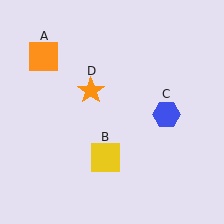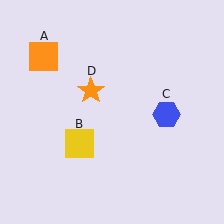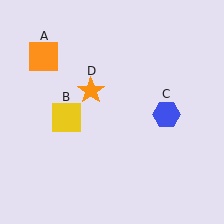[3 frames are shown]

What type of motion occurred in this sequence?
The yellow square (object B) rotated clockwise around the center of the scene.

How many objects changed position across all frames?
1 object changed position: yellow square (object B).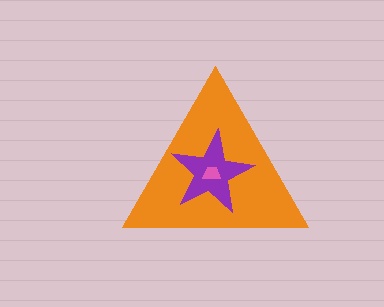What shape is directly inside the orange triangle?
The purple star.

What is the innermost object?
The pink trapezoid.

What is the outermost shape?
The orange triangle.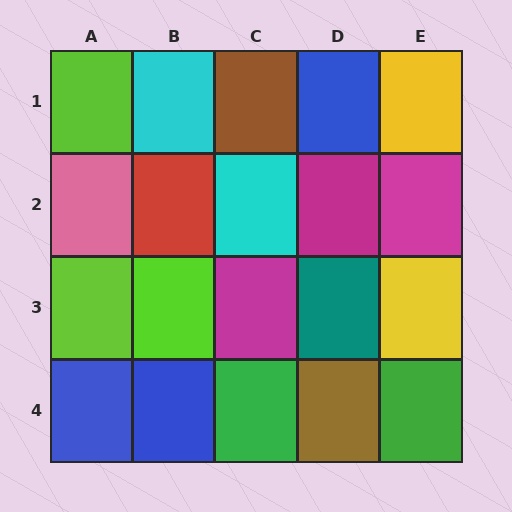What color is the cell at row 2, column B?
Red.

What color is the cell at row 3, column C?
Magenta.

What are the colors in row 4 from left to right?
Blue, blue, green, brown, green.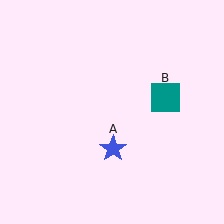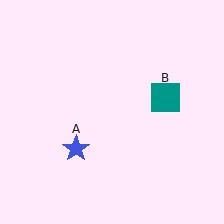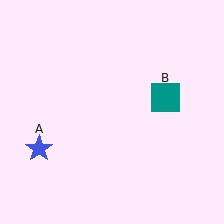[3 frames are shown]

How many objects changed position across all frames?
1 object changed position: blue star (object A).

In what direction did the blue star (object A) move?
The blue star (object A) moved left.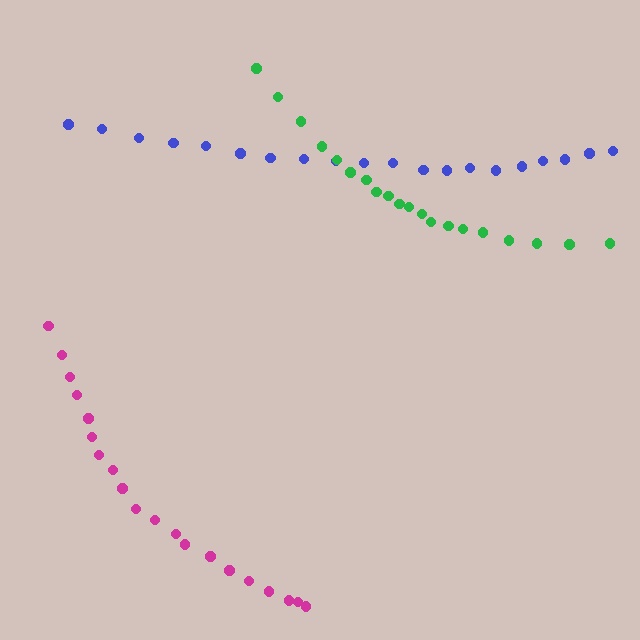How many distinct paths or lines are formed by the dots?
There are 3 distinct paths.